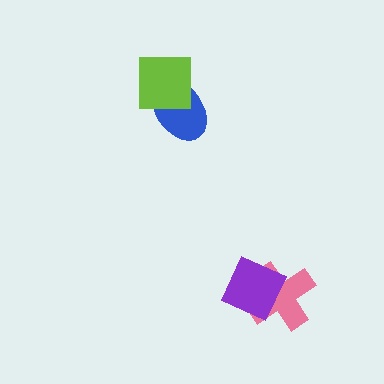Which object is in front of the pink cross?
The purple diamond is in front of the pink cross.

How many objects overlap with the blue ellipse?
1 object overlaps with the blue ellipse.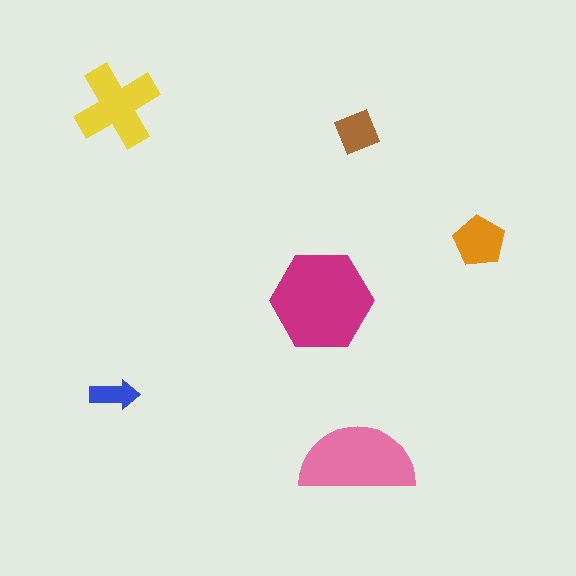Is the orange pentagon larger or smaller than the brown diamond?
Larger.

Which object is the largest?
The magenta hexagon.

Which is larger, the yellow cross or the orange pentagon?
The yellow cross.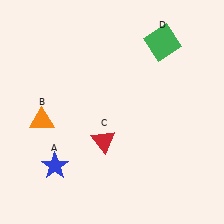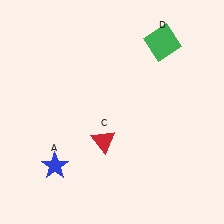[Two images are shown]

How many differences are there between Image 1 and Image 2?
There is 1 difference between the two images.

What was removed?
The orange triangle (B) was removed in Image 2.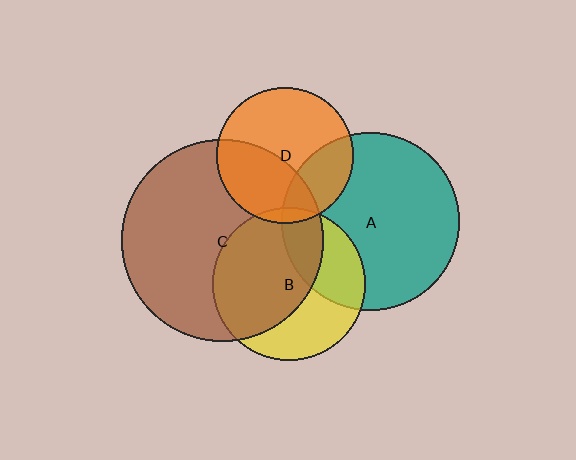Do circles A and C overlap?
Yes.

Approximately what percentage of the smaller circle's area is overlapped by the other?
Approximately 15%.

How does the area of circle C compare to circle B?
Approximately 1.7 times.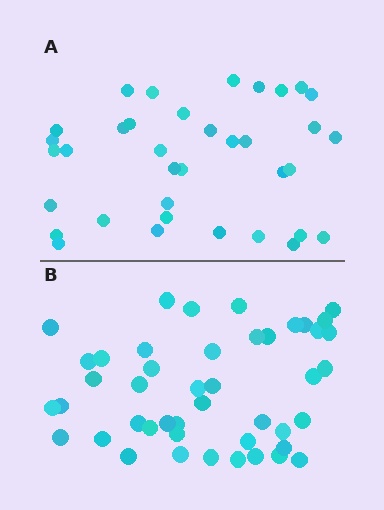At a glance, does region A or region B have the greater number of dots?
Region B (the bottom region) has more dots.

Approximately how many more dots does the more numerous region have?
Region B has roughly 8 or so more dots than region A.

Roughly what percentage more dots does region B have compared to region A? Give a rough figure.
About 25% more.